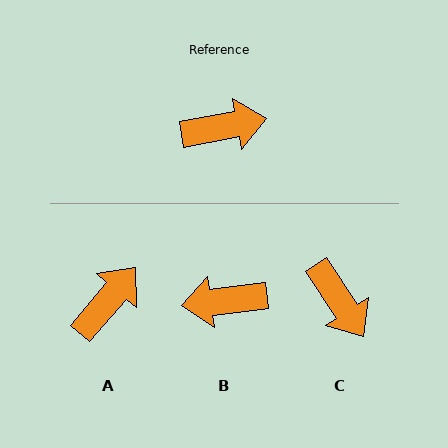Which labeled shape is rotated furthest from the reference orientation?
B, about 177 degrees away.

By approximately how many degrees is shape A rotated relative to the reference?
Approximately 39 degrees counter-clockwise.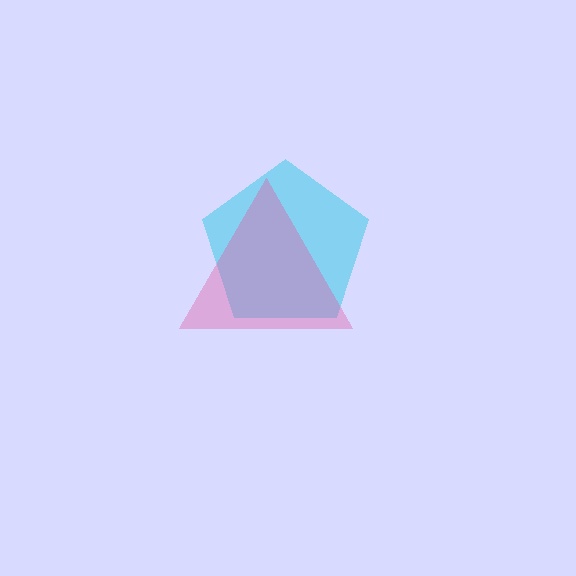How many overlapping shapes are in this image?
There are 2 overlapping shapes in the image.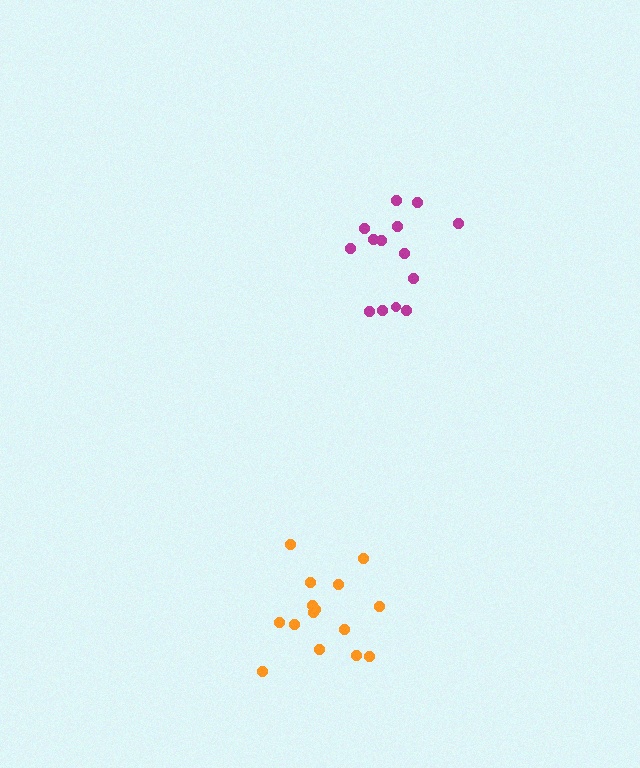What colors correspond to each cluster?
The clusters are colored: orange, magenta.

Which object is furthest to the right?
The magenta cluster is rightmost.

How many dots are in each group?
Group 1: 15 dots, Group 2: 14 dots (29 total).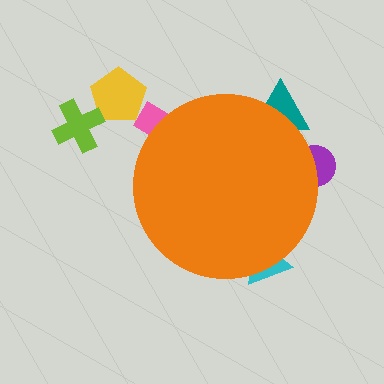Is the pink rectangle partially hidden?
Yes, the pink rectangle is partially hidden behind the orange circle.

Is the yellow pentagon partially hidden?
No, the yellow pentagon is fully visible.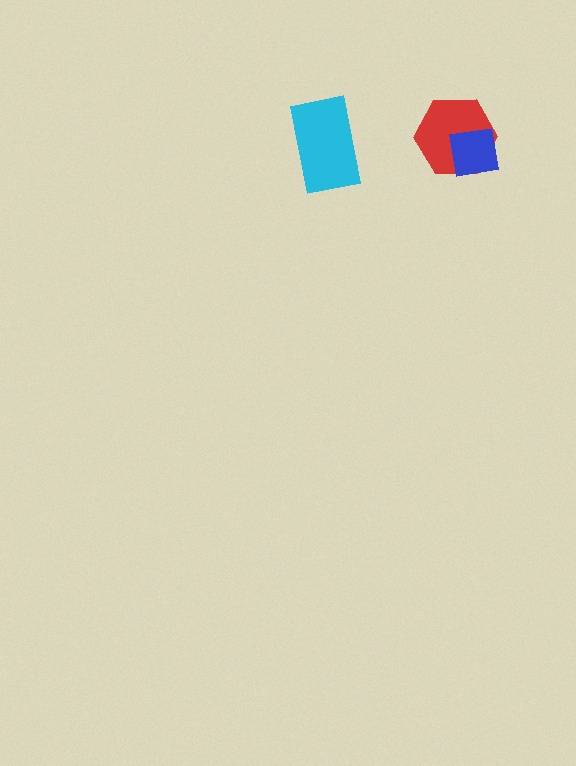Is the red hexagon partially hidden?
Yes, it is partially covered by another shape.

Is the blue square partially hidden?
No, no other shape covers it.